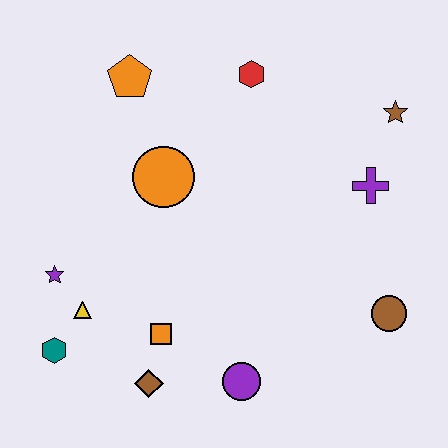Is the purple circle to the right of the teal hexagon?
Yes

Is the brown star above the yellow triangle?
Yes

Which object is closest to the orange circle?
The orange pentagon is closest to the orange circle.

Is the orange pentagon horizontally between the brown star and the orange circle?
No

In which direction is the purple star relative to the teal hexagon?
The purple star is above the teal hexagon.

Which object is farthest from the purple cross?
The teal hexagon is farthest from the purple cross.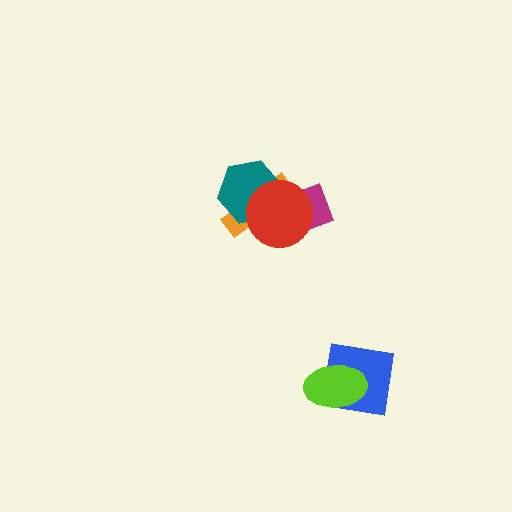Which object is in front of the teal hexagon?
The red circle is in front of the teal hexagon.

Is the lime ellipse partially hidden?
No, no other shape covers it.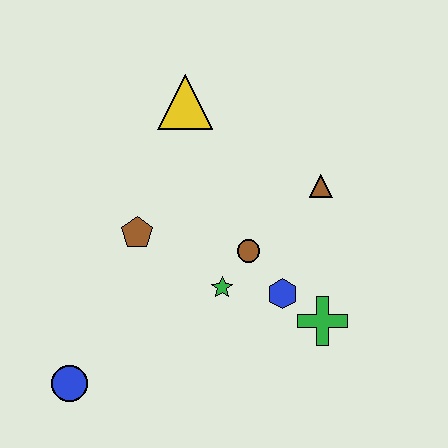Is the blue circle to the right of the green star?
No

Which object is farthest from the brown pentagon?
The green cross is farthest from the brown pentagon.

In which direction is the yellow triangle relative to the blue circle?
The yellow triangle is above the blue circle.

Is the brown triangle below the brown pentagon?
No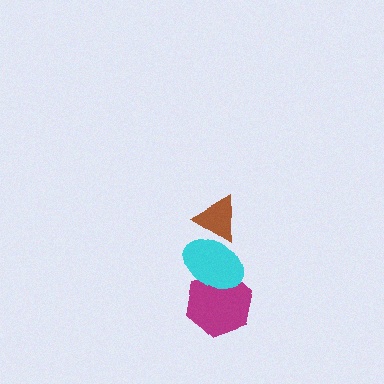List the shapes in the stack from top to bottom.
From top to bottom: the brown triangle, the cyan ellipse, the magenta hexagon.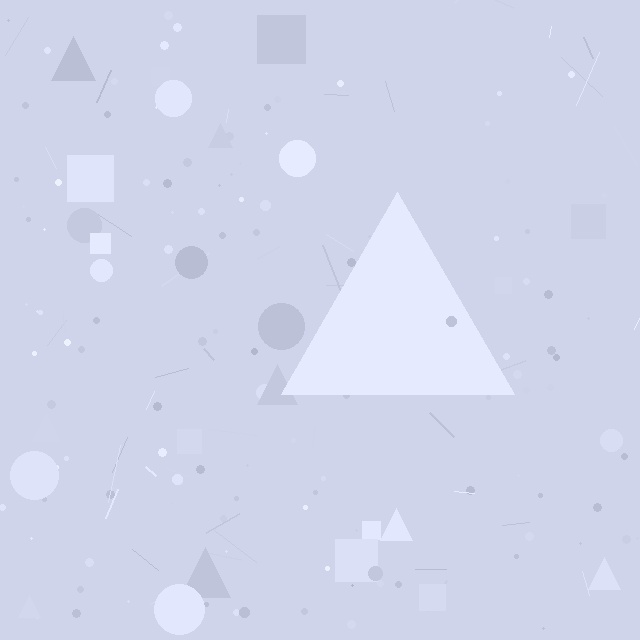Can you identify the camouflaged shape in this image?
The camouflaged shape is a triangle.